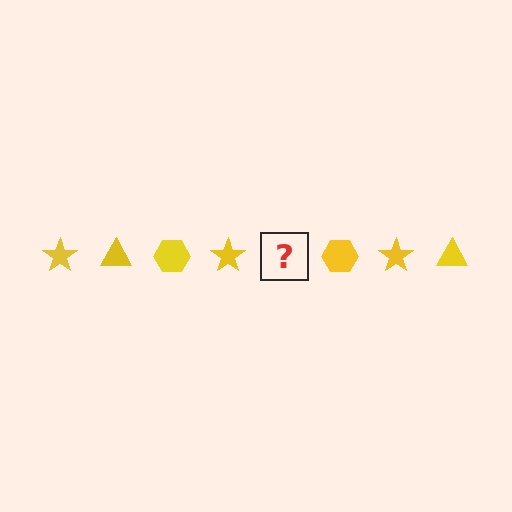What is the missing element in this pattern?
The missing element is a yellow triangle.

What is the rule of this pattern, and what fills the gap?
The rule is that the pattern cycles through star, triangle, hexagon shapes in yellow. The gap should be filled with a yellow triangle.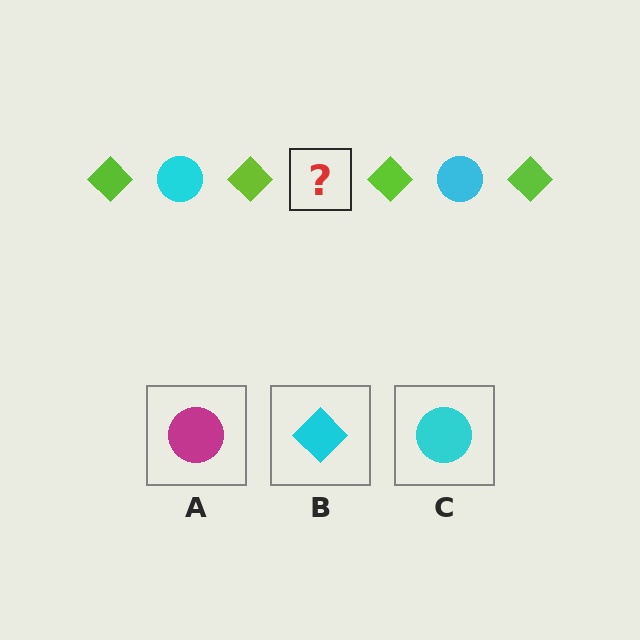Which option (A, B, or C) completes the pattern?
C.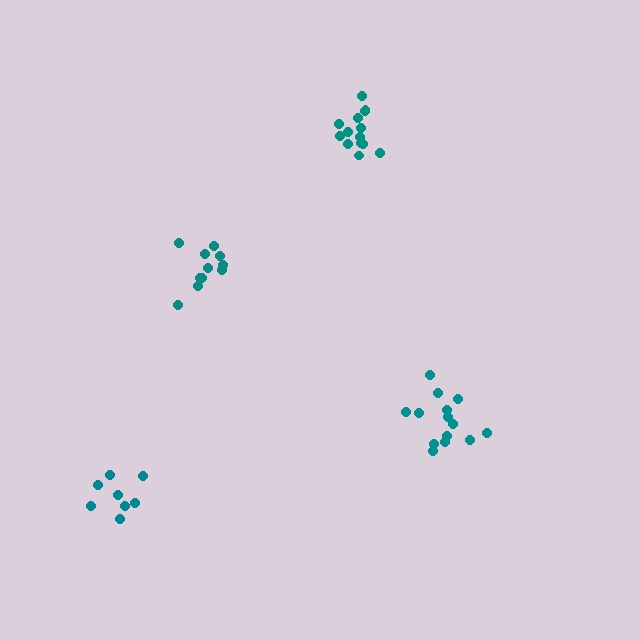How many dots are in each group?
Group 1: 11 dots, Group 2: 14 dots, Group 3: 14 dots, Group 4: 8 dots (47 total).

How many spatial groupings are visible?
There are 4 spatial groupings.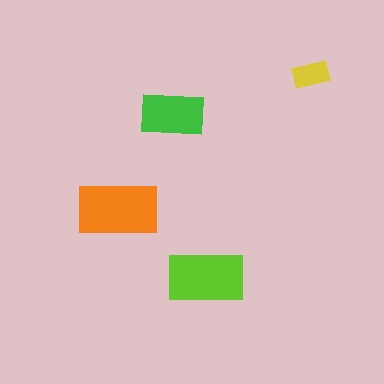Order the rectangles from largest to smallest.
the orange one, the lime one, the green one, the yellow one.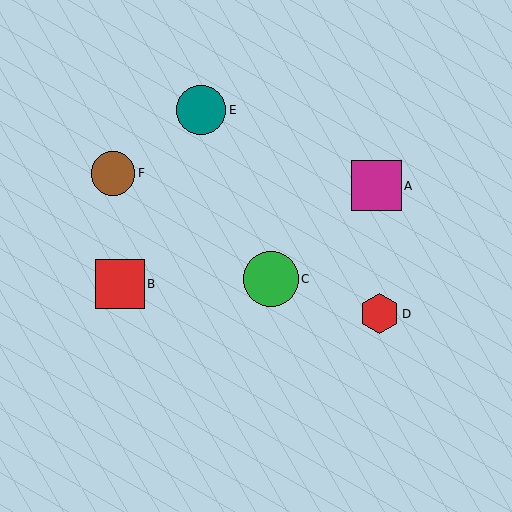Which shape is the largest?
The green circle (labeled C) is the largest.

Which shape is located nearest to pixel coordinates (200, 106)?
The teal circle (labeled E) at (201, 110) is nearest to that location.